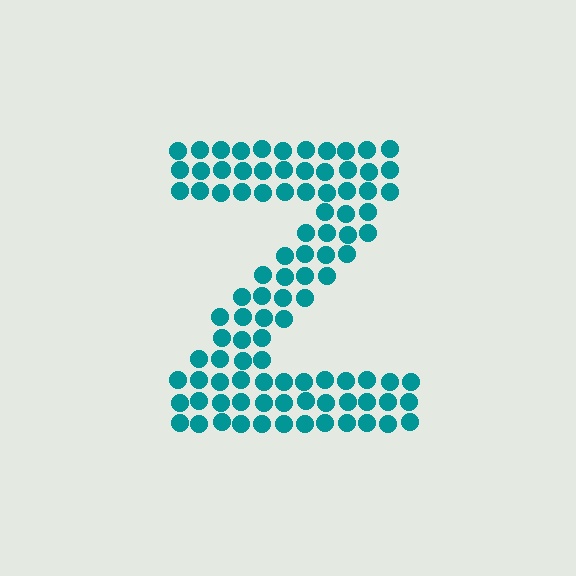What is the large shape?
The large shape is the letter Z.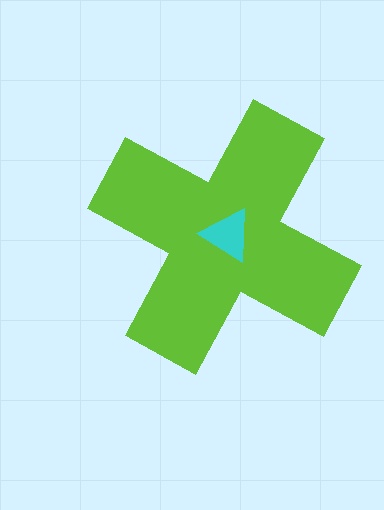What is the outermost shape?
The lime cross.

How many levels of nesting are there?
2.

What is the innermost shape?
The cyan triangle.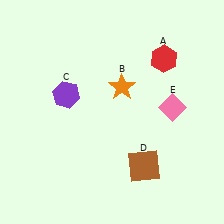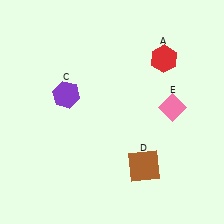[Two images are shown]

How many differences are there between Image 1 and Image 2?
There is 1 difference between the two images.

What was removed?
The orange star (B) was removed in Image 2.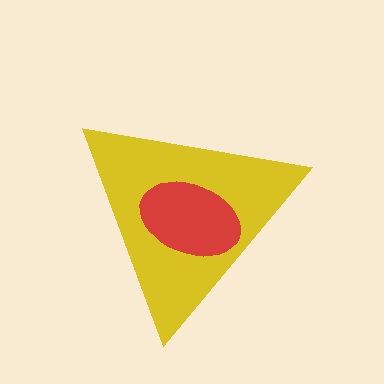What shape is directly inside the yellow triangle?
The red ellipse.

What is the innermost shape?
The red ellipse.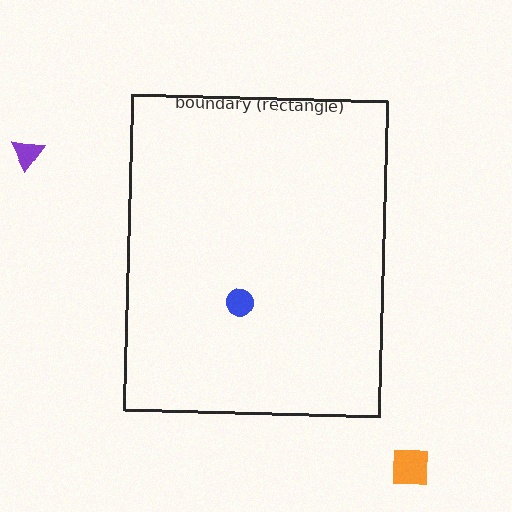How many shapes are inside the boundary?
1 inside, 2 outside.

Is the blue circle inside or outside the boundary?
Inside.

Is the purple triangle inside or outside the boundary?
Outside.